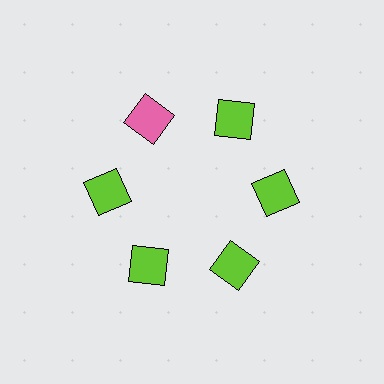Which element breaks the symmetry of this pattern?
The pink square at roughly the 11 o'clock position breaks the symmetry. All other shapes are lime squares.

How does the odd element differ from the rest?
It has a different color: pink instead of lime.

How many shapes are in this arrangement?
There are 6 shapes arranged in a ring pattern.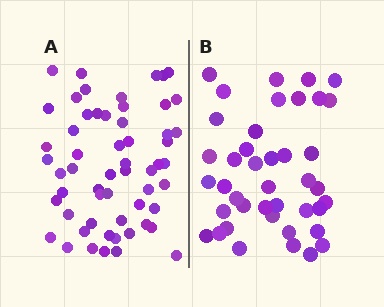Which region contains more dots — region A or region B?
Region A (the left region) has more dots.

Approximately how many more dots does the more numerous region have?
Region A has approximately 15 more dots than region B.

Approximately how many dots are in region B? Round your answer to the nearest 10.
About 40 dots. (The exact count is 41, which rounds to 40.)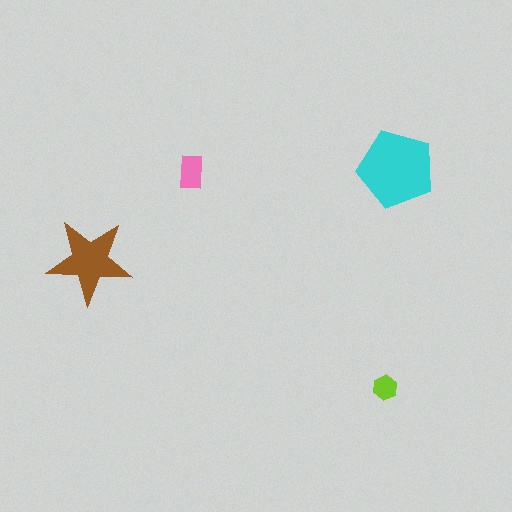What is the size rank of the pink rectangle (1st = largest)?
3rd.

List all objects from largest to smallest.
The cyan pentagon, the brown star, the pink rectangle, the lime hexagon.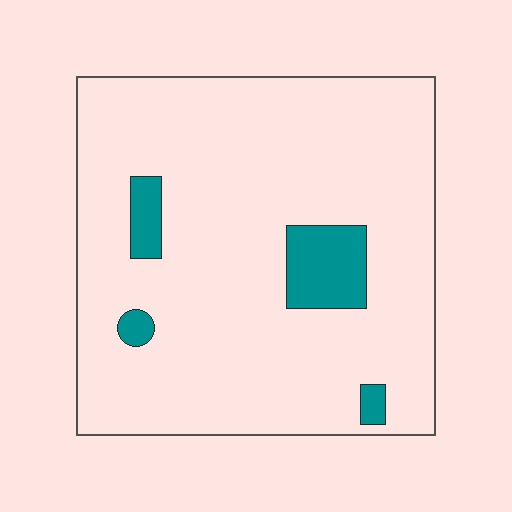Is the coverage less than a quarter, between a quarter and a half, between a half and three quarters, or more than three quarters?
Less than a quarter.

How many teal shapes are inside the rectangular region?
4.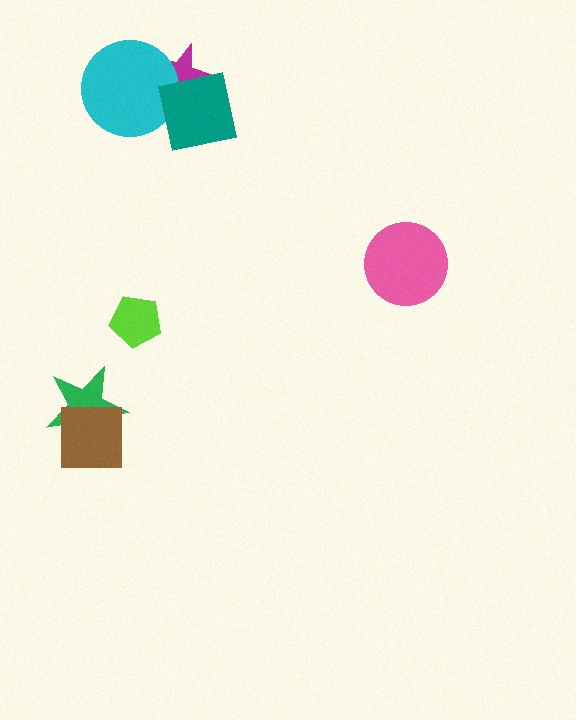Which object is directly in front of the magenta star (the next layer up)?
The cyan circle is directly in front of the magenta star.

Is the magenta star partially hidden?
Yes, it is partially covered by another shape.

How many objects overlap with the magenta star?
2 objects overlap with the magenta star.